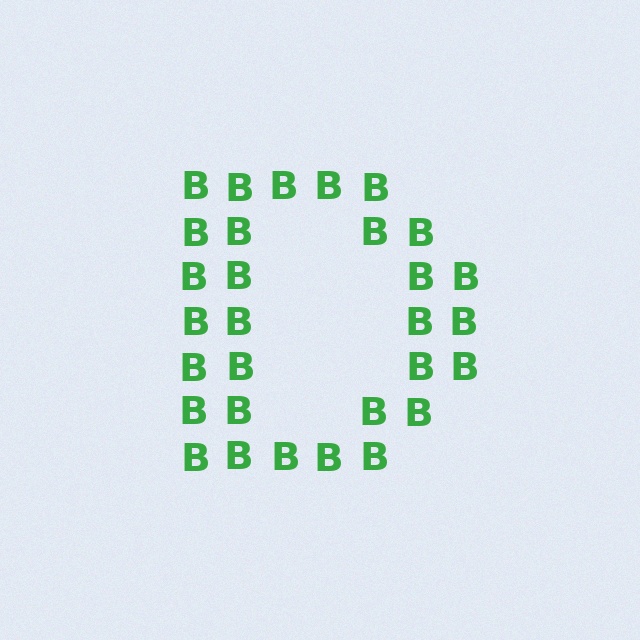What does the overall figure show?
The overall figure shows the letter D.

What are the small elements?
The small elements are letter B's.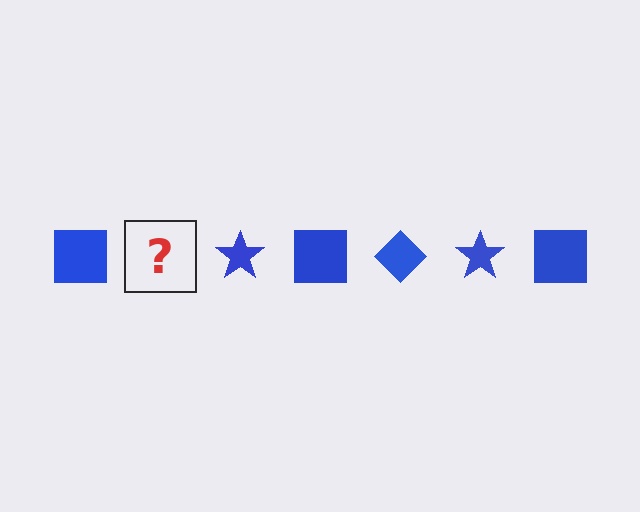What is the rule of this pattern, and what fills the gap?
The rule is that the pattern cycles through square, diamond, star shapes in blue. The gap should be filled with a blue diamond.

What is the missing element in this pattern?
The missing element is a blue diamond.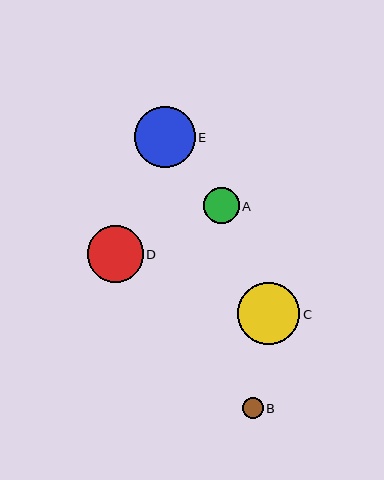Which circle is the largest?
Circle C is the largest with a size of approximately 62 pixels.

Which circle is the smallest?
Circle B is the smallest with a size of approximately 21 pixels.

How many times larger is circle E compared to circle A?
Circle E is approximately 1.7 times the size of circle A.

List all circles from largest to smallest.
From largest to smallest: C, E, D, A, B.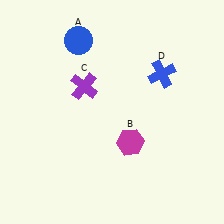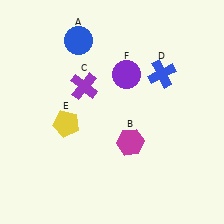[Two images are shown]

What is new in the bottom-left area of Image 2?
A yellow pentagon (E) was added in the bottom-left area of Image 2.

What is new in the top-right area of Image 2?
A purple circle (F) was added in the top-right area of Image 2.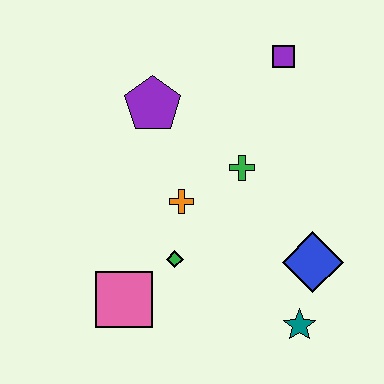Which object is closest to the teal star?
The blue diamond is closest to the teal star.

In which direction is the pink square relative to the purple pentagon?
The pink square is below the purple pentagon.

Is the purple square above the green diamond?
Yes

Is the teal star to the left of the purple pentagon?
No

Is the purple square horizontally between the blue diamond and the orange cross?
Yes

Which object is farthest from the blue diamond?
The purple pentagon is farthest from the blue diamond.